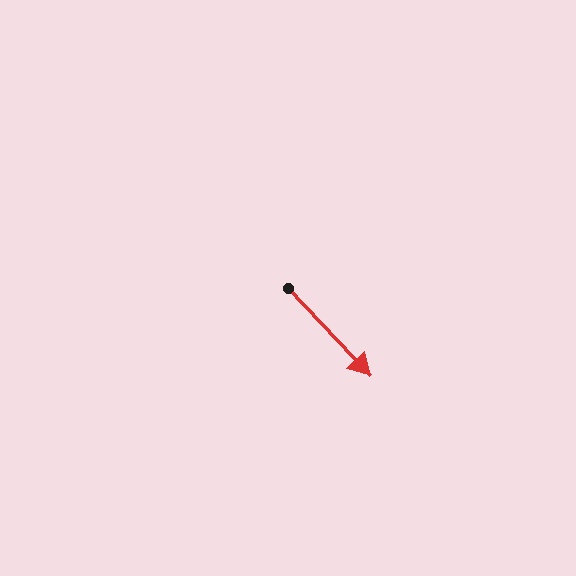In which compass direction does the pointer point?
Southeast.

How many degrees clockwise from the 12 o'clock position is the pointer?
Approximately 137 degrees.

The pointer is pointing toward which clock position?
Roughly 5 o'clock.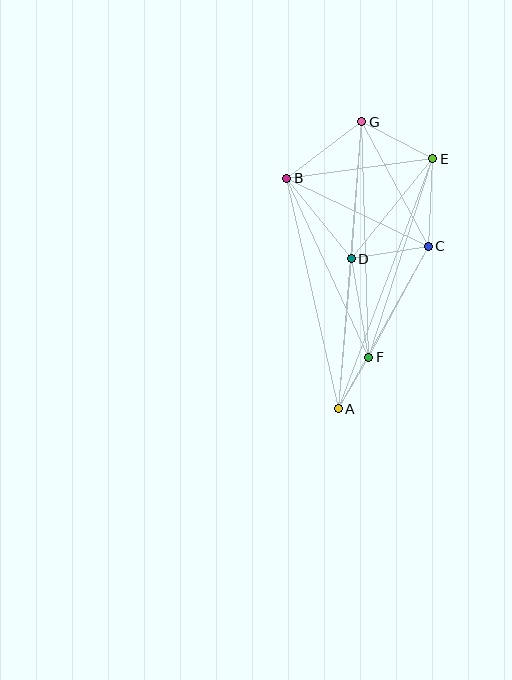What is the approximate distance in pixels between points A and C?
The distance between A and C is approximately 185 pixels.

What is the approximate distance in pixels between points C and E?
The distance between C and E is approximately 88 pixels.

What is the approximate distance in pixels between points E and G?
The distance between E and G is approximately 80 pixels.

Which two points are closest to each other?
Points A and F are closest to each other.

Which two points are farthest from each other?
Points A and G are farthest from each other.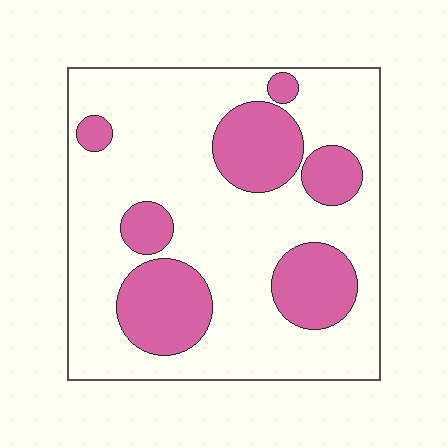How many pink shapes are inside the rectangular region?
7.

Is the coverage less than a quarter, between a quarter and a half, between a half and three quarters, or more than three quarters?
Between a quarter and a half.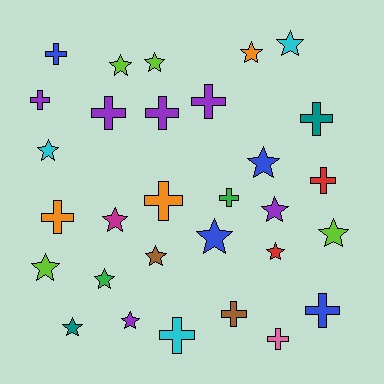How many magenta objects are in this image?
There is 1 magenta object.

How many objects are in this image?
There are 30 objects.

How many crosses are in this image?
There are 14 crosses.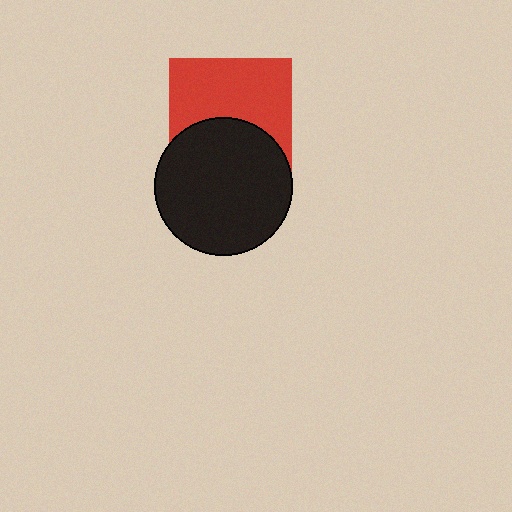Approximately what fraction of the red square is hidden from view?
Roughly 43% of the red square is hidden behind the black circle.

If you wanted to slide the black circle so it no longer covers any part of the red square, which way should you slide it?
Slide it down — that is the most direct way to separate the two shapes.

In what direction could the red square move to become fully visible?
The red square could move up. That would shift it out from behind the black circle entirely.